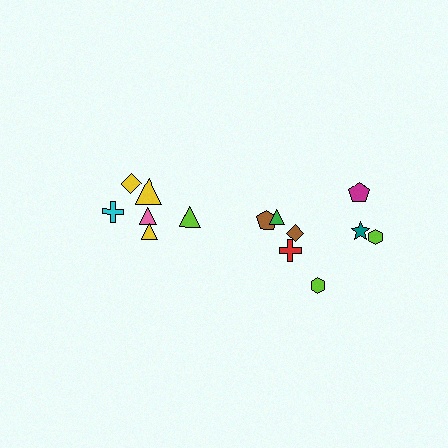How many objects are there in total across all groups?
There are 14 objects.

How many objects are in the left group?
There are 6 objects.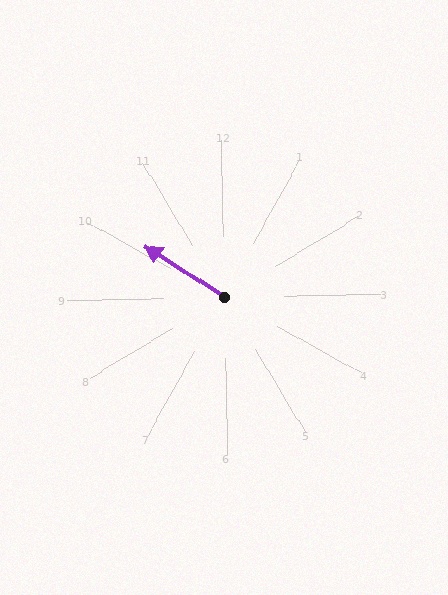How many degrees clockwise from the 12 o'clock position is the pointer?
Approximately 304 degrees.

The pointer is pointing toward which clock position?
Roughly 10 o'clock.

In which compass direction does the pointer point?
Northwest.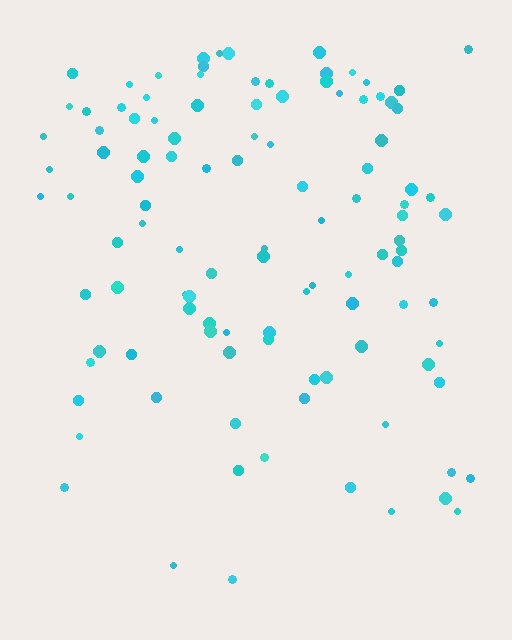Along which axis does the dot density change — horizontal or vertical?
Vertical.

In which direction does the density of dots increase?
From bottom to top, with the top side densest.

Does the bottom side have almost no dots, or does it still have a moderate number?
Still a moderate number, just noticeably fewer than the top.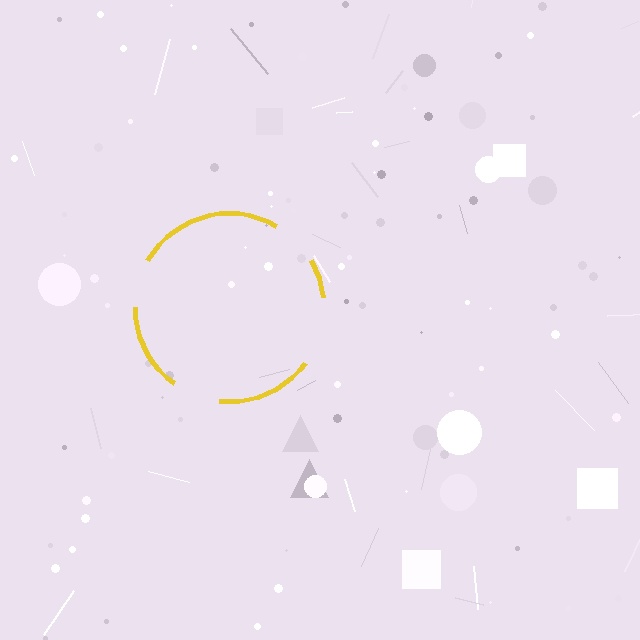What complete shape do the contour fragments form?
The contour fragments form a circle.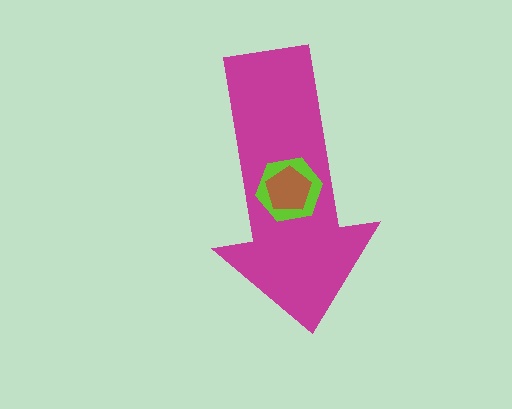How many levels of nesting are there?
3.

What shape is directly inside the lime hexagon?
The brown pentagon.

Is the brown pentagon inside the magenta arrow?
Yes.